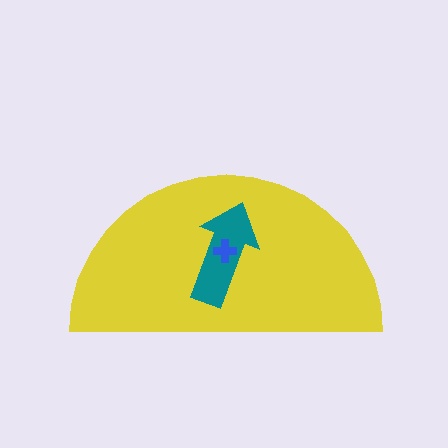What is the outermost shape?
The yellow semicircle.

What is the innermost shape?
The blue cross.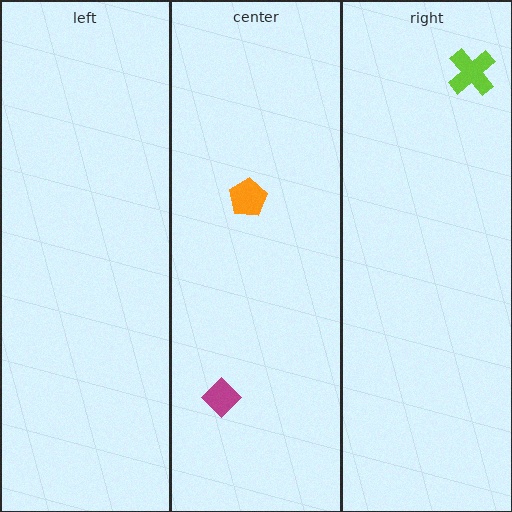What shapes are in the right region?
The lime cross.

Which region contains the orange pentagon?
The center region.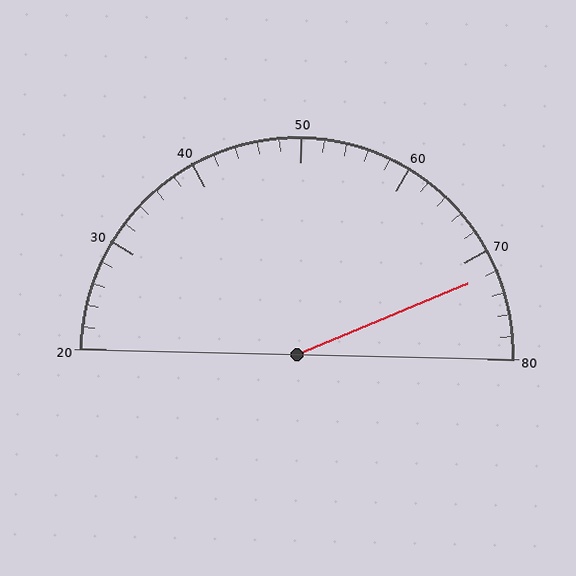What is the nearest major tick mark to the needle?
The nearest major tick mark is 70.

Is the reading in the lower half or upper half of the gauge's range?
The reading is in the upper half of the range (20 to 80).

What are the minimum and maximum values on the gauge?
The gauge ranges from 20 to 80.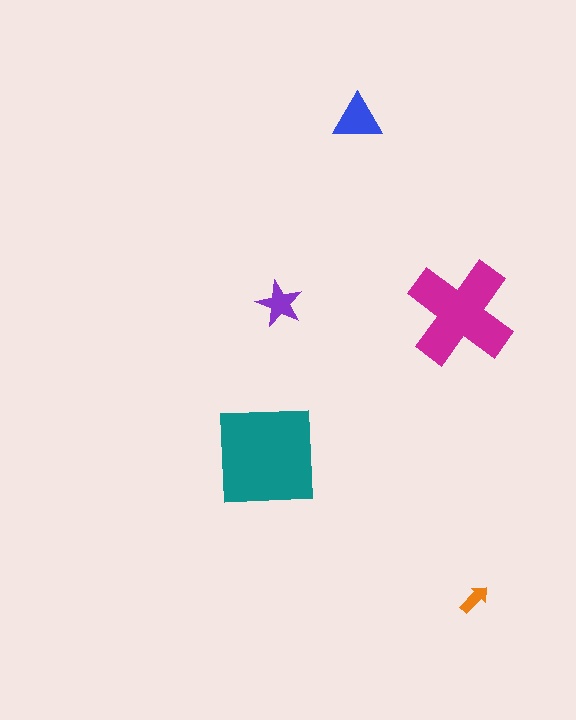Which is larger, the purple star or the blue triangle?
The blue triangle.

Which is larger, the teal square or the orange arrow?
The teal square.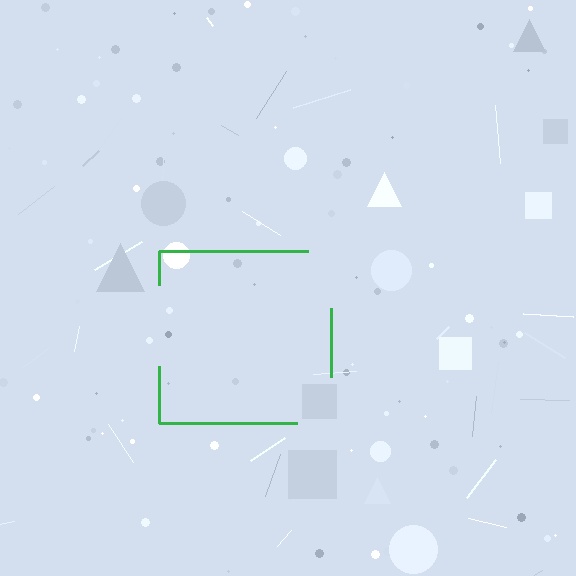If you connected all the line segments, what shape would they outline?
They would outline a square.